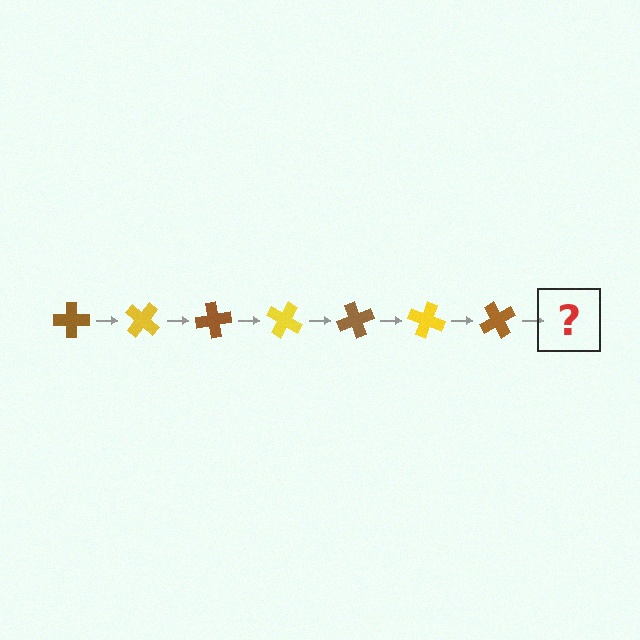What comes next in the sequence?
The next element should be a yellow cross, rotated 280 degrees from the start.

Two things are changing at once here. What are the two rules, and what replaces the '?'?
The two rules are that it rotates 40 degrees each step and the color cycles through brown and yellow. The '?' should be a yellow cross, rotated 280 degrees from the start.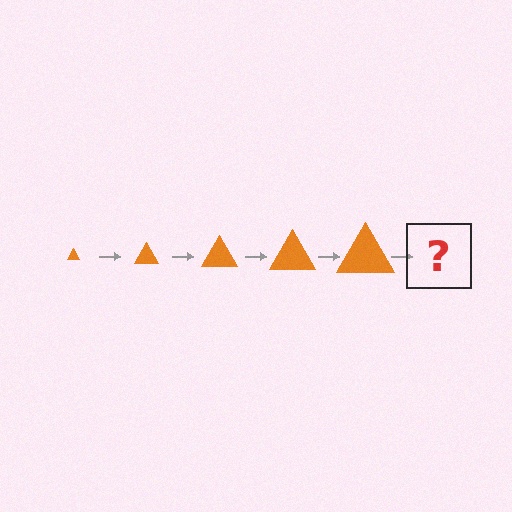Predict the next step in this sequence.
The next step is an orange triangle, larger than the previous one.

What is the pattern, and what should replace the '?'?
The pattern is that the triangle gets progressively larger each step. The '?' should be an orange triangle, larger than the previous one.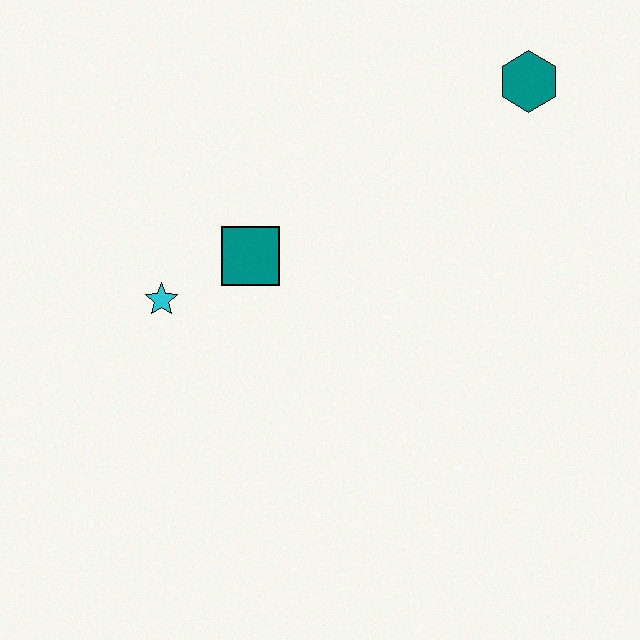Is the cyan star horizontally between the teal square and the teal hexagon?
No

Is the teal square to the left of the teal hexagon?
Yes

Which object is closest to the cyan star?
The teal square is closest to the cyan star.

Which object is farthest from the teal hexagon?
The cyan star is farthest from the teal hexagon.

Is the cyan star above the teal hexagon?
No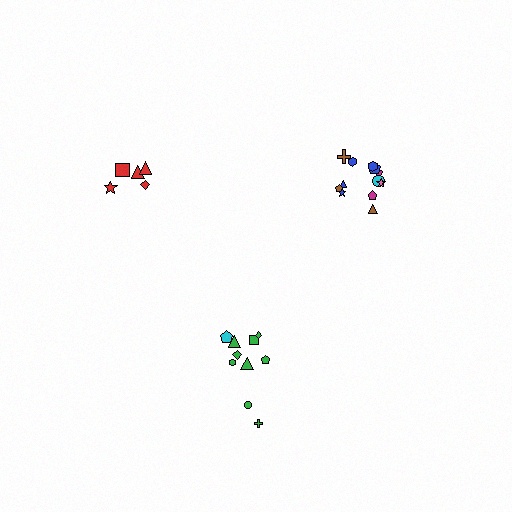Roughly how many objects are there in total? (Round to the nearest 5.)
Roughly 25 objects in total.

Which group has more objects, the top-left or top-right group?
The top-right group.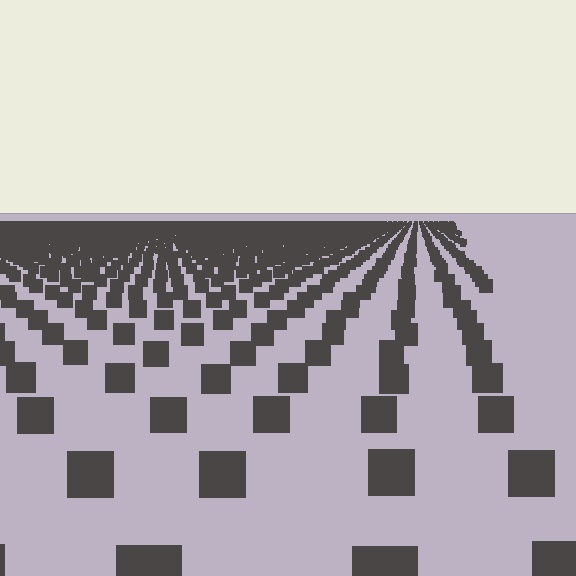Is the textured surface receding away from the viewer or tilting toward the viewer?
The surface is receding away from the viewer. Texture elements get smaller and denser toward the top.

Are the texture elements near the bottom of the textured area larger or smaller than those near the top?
Larger. Near the bottom, elements are closer to the viewer and appear at a bigger on-screen size.